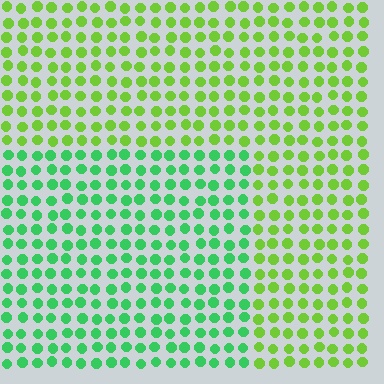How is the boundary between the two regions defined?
The boundary is defined purely by a slight shift in hue (about 40 degrees). Spacing, size, and orientation are identical on both sides.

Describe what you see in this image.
The image is filled with small lime elements in a uniform arrangement. A rectangle-shaped region is visible where the elements are tinted to a slightly different hue, forming a subtle color boundary.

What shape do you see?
I see a rectangle.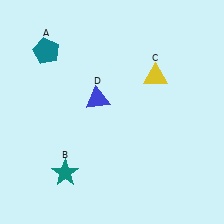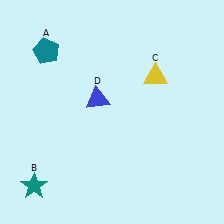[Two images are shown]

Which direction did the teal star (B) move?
The teal star (B) moved left.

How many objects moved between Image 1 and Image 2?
1 object moved between the two images.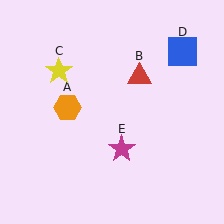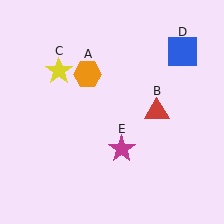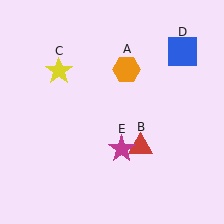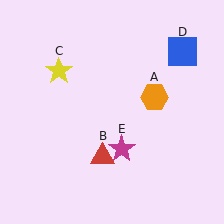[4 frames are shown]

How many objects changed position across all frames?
2 objects changed position: orange hexagon (object A), red triangle (object B).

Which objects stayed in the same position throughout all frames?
Yellow star (object C) and blue square (object D) and magenta star (object E) remained stationary.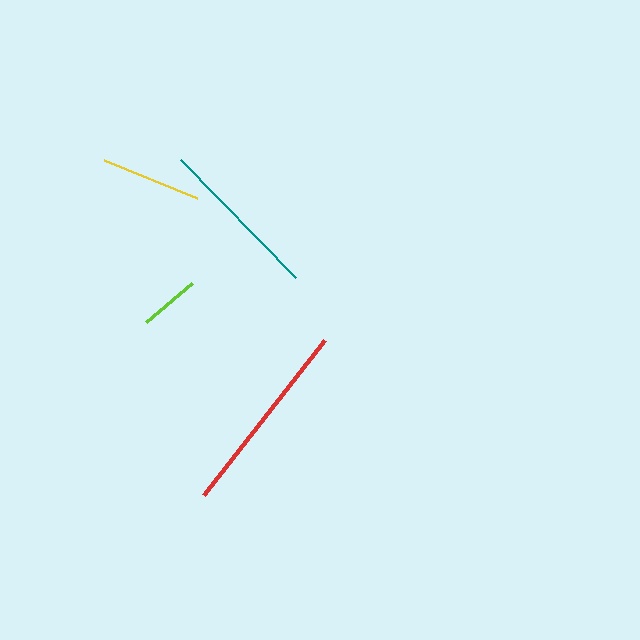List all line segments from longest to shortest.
From longest to shortest: red, teal, yellow, lime.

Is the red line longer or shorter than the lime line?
The red line is longer than the lime line.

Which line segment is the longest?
The red line is the longest at approximately 197 pixels.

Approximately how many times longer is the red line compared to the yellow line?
The red line is approximately 2.0 times the length of the yellow line.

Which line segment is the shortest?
The lime line is the shortest at approximately 61 pixels.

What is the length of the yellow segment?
The yellow segment is approximately 101 pixels long.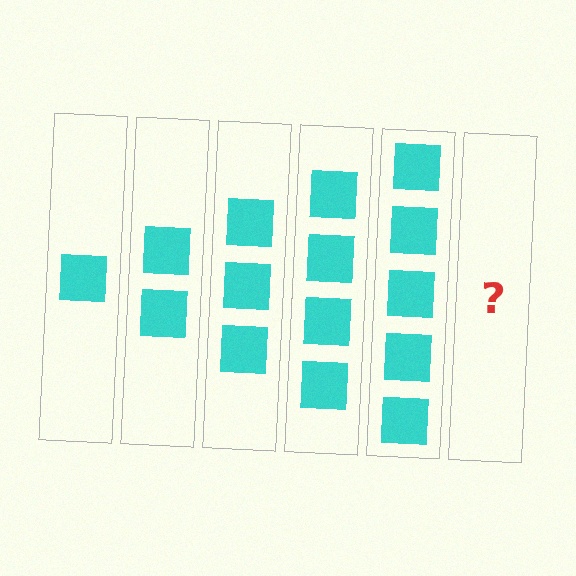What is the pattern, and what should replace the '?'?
The pattern is that each step adds one more square. The '?' should be 6 squares.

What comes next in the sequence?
The next element should be 6 squares.